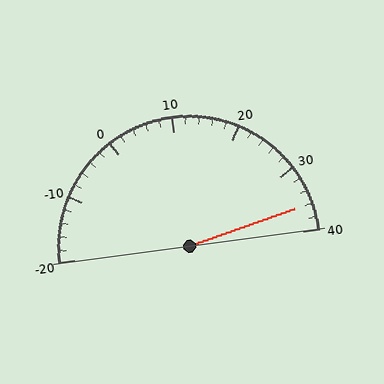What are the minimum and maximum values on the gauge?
The gauge ranges from -20 to 40.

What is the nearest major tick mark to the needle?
The nearest major tick mark is 40.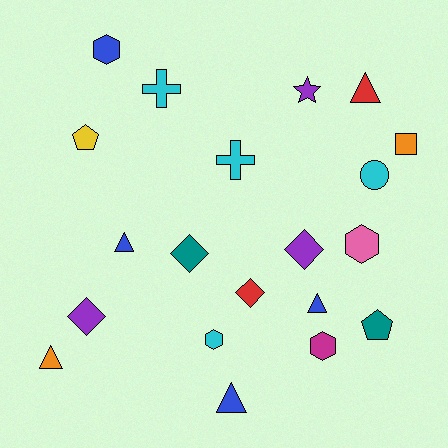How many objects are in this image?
There are 20 objects.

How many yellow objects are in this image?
There is 1 yellow object.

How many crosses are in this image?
There are 2 crosses.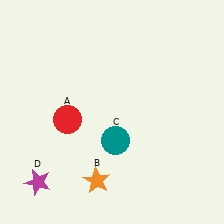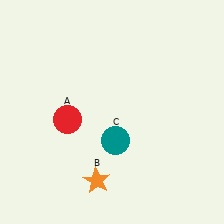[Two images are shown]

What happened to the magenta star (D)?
The magenta star (D) was removed in Image 2. It was in the bottom-left area of Image 1.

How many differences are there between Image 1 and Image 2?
There is 1 difference between the two images.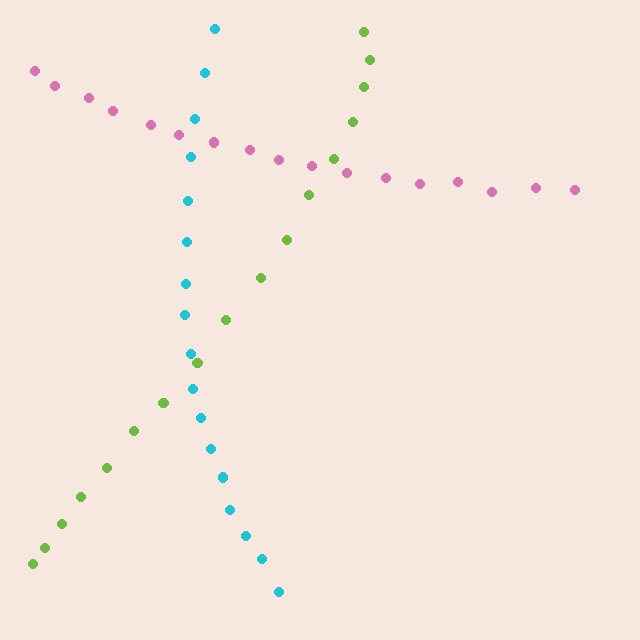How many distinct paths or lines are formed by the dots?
There are 3 distinct paths.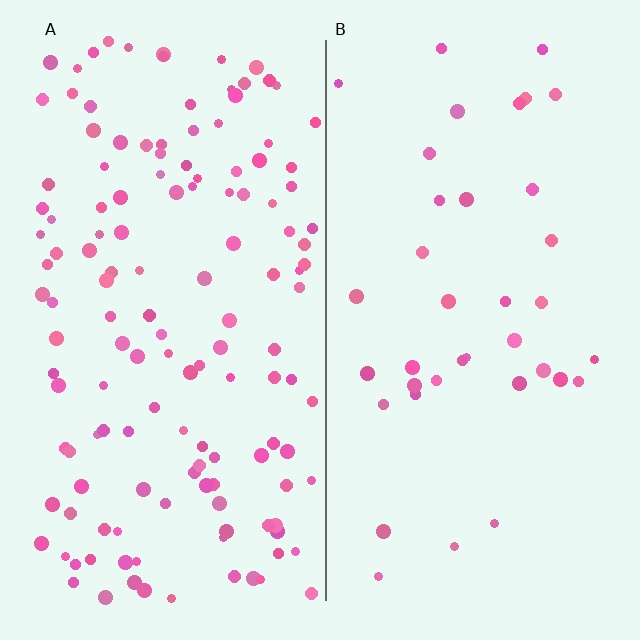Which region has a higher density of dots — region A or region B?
A (the left).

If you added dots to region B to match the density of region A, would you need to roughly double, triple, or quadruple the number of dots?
Approximately quadruple.